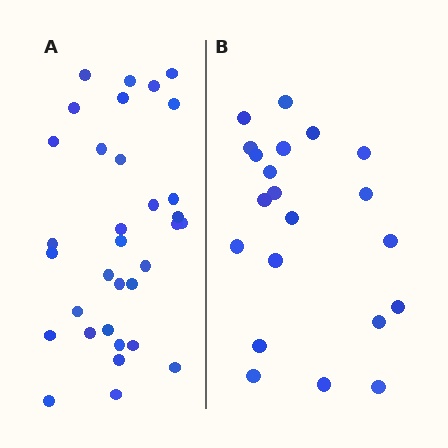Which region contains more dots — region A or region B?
Region A (the left region) has more dots.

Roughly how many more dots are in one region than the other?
Region A has roughly 12 or so more dots than region B.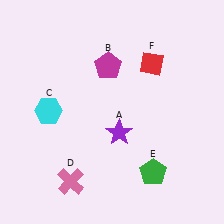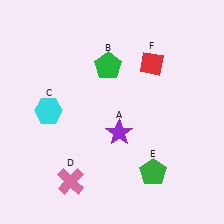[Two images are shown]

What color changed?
The pentagon (B) changed from magenta in Image 1 to green in Image 2.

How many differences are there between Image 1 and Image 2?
There is 1 difference between the two images.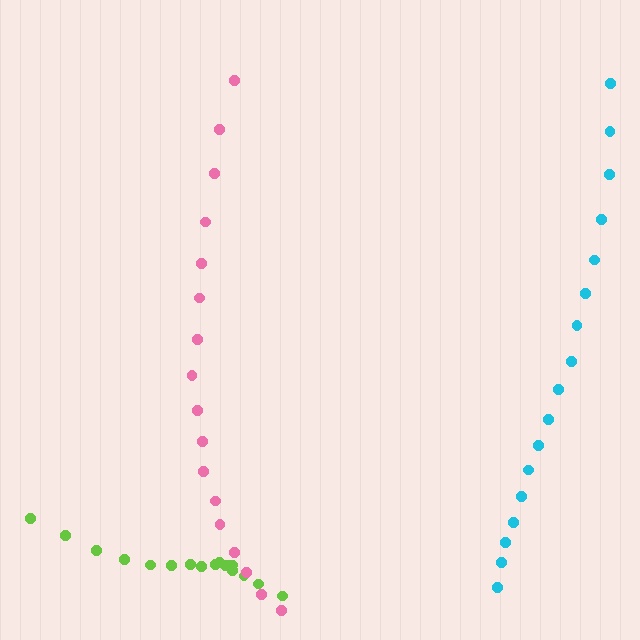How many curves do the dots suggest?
There are 3 distinct paths.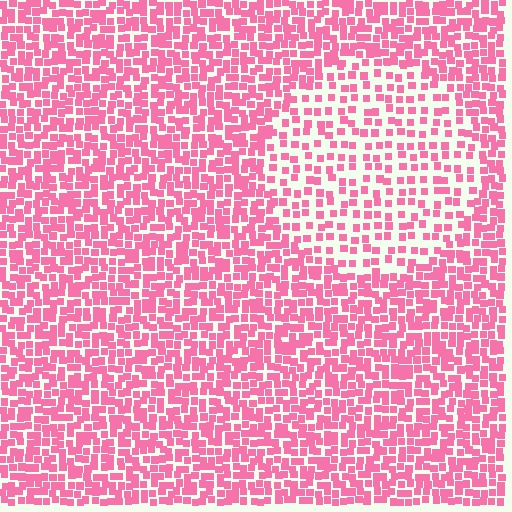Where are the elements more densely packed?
The elements are more densely packed outside the circle boundary.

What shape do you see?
I see a circle.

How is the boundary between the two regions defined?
The boundary is defined by a change in element density (approximately 2.0x ratio). All elements are the same color, size, and shape.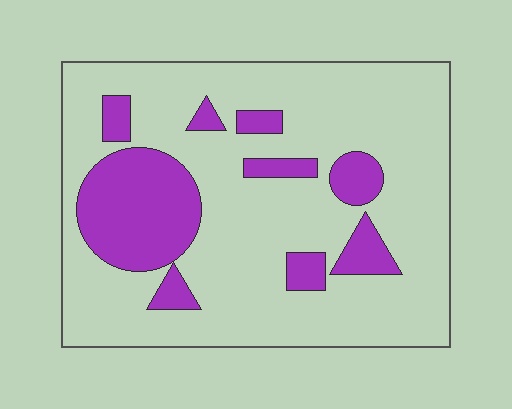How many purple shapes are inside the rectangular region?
9.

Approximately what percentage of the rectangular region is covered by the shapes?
Approximately 20%.